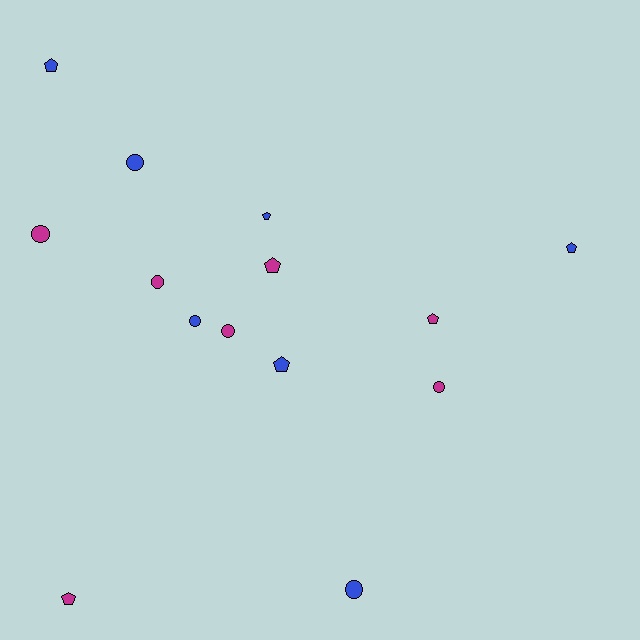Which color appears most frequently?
Magenta, with 7 objects.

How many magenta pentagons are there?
There are 3 magenta pentagons.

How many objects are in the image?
There are 14 objects.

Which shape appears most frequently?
Circle, with 7 objects.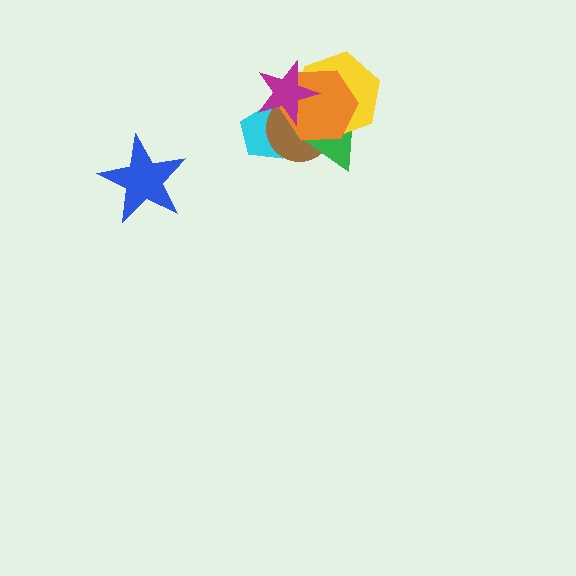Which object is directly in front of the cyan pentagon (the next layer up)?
The brown circle is directly in front of the cyan pentagon.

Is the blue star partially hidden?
No, no other shape covers it.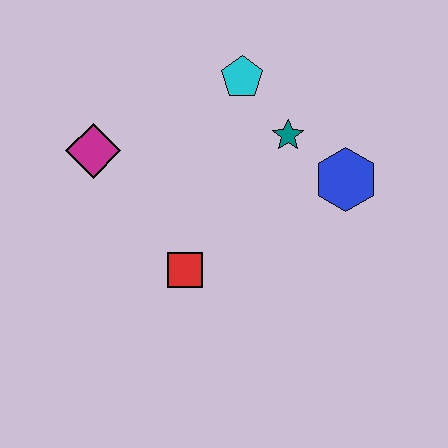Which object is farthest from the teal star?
The magenta diamond is farthest from the teal star.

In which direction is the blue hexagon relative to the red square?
The blue hexagon is to the right of the red square.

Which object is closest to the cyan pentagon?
The teal star is closest to the cyan pentagon.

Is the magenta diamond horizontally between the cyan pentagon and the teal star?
No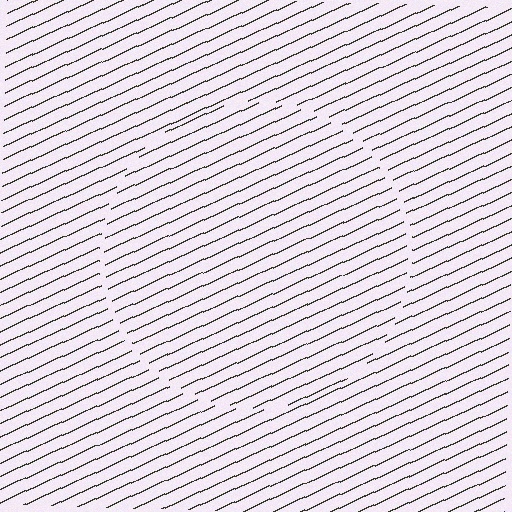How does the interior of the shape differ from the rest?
The interior of the shape contains the same grating, shifted by half a period — the contour is defined by the phase discontinuity where line-ends from the inner and outer gratings abut.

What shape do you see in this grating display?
An illusory circle. The interior of the shape contains the same grating, shifted by half a period — the contour is defined by the phase discontinuity where line-ends from the inner and outer gratings abut.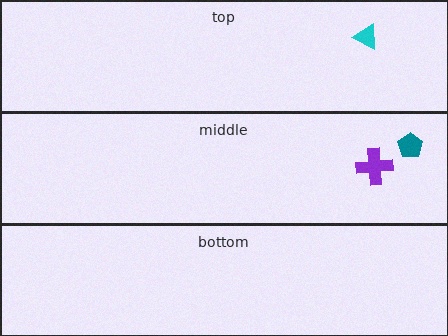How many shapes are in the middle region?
2.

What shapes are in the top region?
The cyan triangle.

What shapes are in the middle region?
The teal pentagon, the purple cross.